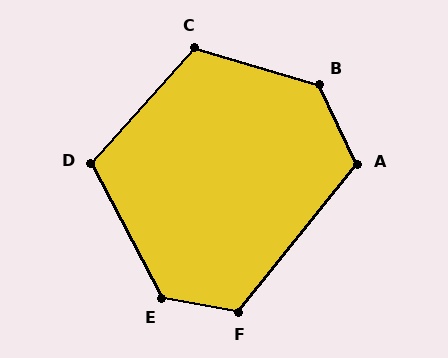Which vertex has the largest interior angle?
B, at approximately 132 degrees.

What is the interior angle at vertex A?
Approximately 116 degrees (obtuse).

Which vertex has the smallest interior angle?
D, at approximately 110 degrees.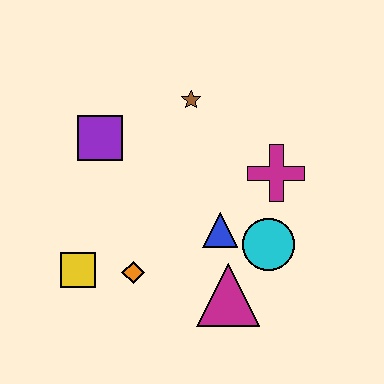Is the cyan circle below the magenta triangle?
No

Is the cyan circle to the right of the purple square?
Yes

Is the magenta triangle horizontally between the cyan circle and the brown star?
Yes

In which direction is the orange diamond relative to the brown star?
The orange diamond is below the brown star.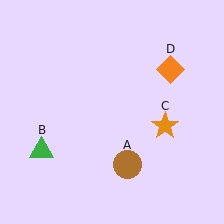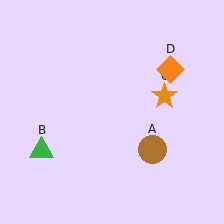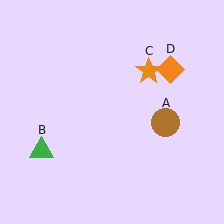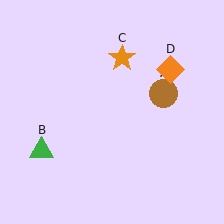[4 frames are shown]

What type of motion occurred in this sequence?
The brown circle (object A), orange star (object C) rotated counterclockwise around the center of the scene.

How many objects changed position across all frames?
2 objects changed position: brown circle (object A), orange star (object C).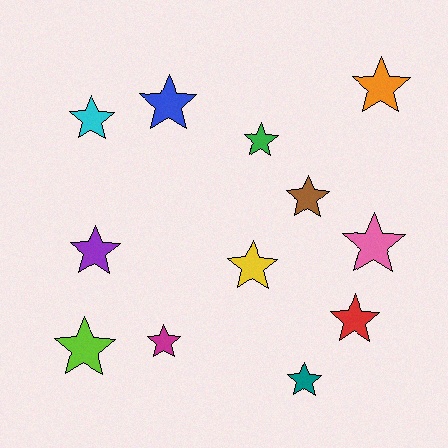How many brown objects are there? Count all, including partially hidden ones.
There is 1 brown object.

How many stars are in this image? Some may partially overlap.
There are 12 stars.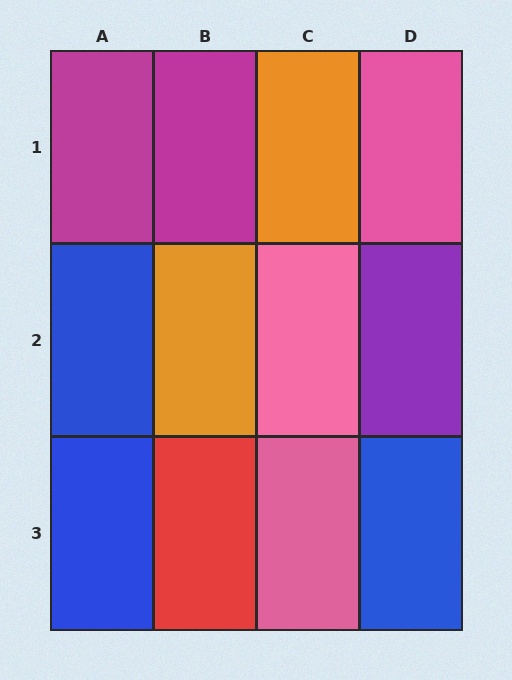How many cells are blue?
3 cells are blue.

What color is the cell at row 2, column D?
Purple.